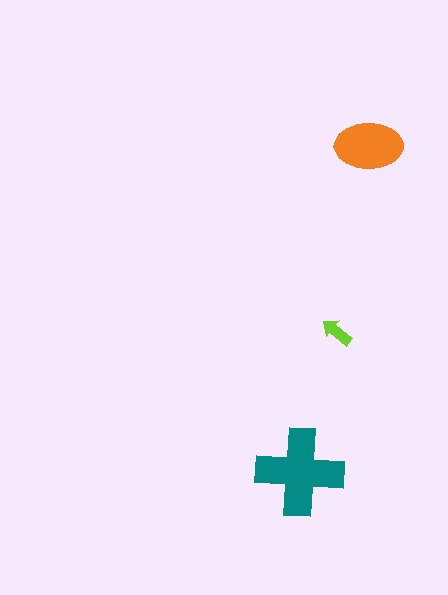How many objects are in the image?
There are 3 objects in the image.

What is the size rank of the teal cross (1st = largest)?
1st.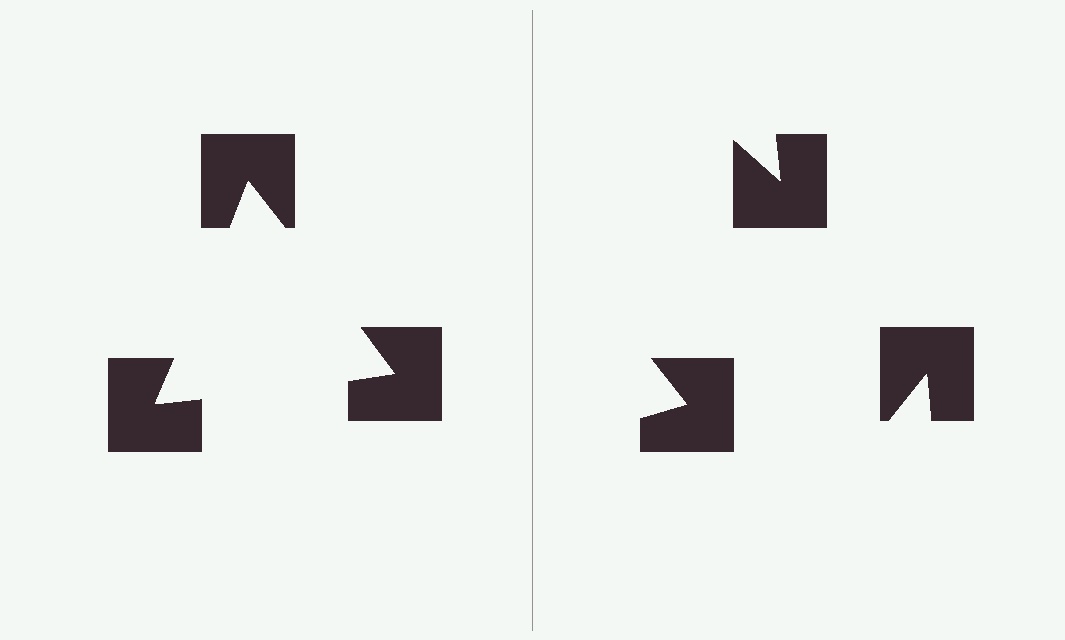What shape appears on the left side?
An illusory triangle.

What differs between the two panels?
The notched squares are positioned identically on both sides; only the wedge orientations differ. On the left they align to a triangle; on the right they are misaligned.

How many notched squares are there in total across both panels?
6 — 3 on each side.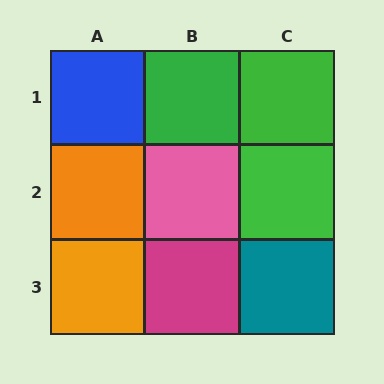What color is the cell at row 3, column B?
Magenta.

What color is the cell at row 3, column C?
Teal.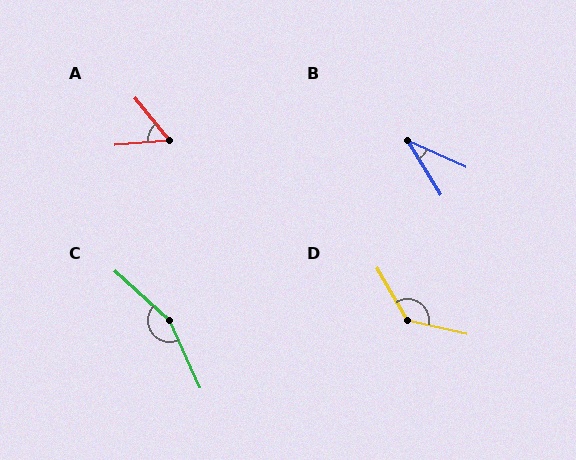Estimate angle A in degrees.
Approximately 56 degrees.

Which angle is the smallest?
B, at approximately 34 degrees.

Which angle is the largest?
C, at approximately 157 degrees.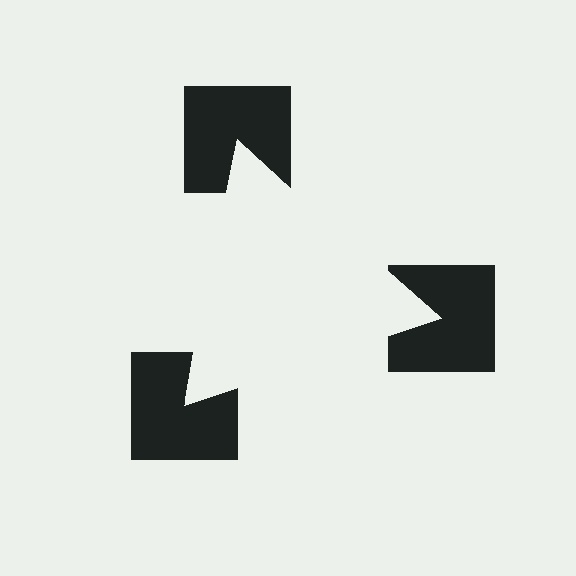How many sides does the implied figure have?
3 sides.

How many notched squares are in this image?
There are 3 — one at each vertex of the illusory triangle.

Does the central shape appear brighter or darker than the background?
It typically appears slightly brighter than the background, even though no actual brightness change is drawn.